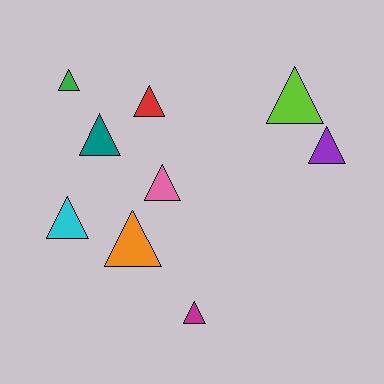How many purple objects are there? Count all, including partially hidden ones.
There is 1 purple object.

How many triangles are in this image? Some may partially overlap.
There are 9 triangles.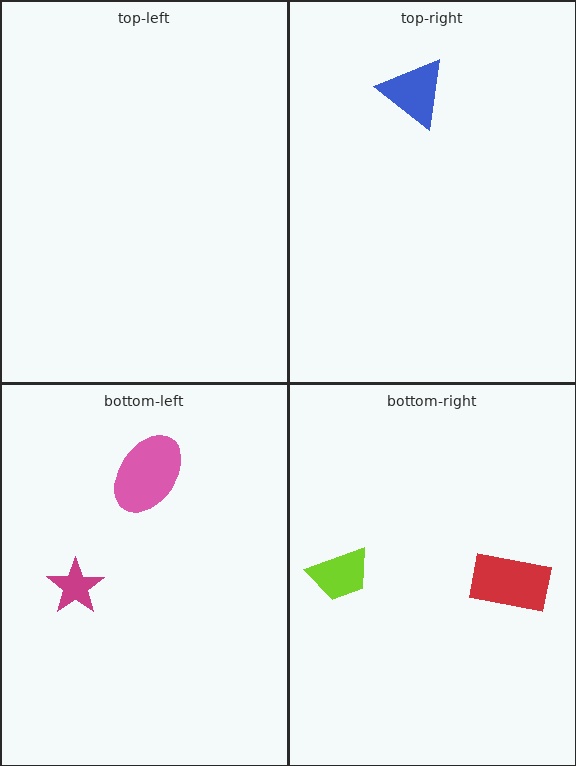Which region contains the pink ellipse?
The bottom-left region.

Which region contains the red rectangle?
The bottom-right region.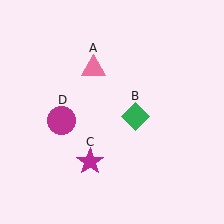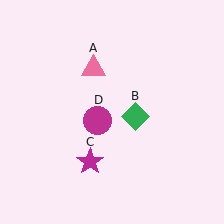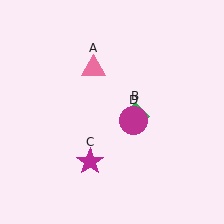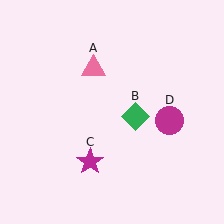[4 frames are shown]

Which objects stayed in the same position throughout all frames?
Pink triangle (object A) and green diamond (object B) and magenta star (object C) remained stationary.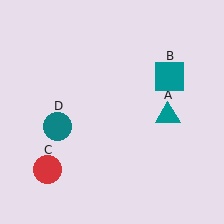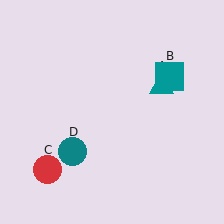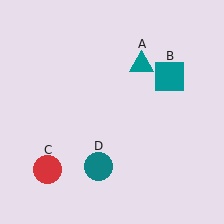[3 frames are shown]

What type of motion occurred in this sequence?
The teal triangle (object A), teal circle (object D) rotated counterclockwise around the center of the scene.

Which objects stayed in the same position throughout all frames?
Teal square (object B) and red circle (object C) remained stationary.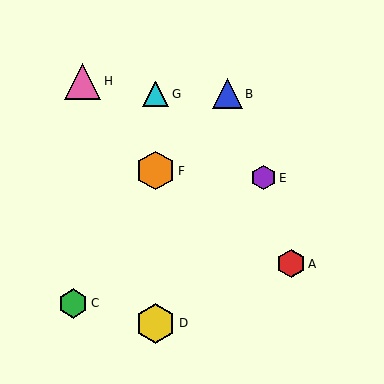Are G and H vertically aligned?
No, G is at x≈155 and H is at x≈82.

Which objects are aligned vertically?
Objects D, F, G are aligned vertically.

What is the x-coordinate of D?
Object D is at x≈156.